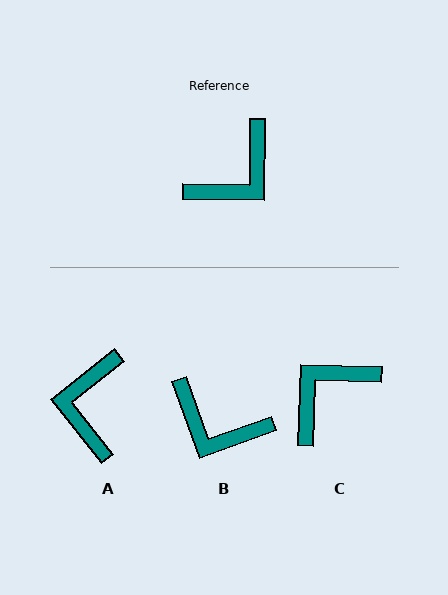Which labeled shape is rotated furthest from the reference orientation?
C, about 179 degrees away.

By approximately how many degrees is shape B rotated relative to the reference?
Approximately 69 degrees clockwise.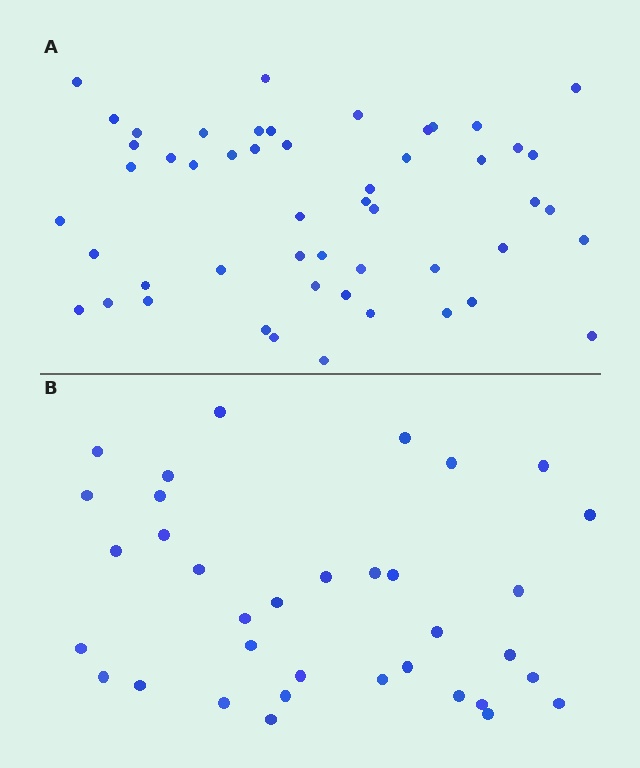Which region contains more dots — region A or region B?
Region A (the top region) has more dots.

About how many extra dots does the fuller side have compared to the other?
Region A has approximately 15 more dots than region B.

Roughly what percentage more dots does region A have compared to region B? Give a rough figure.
About 45% more.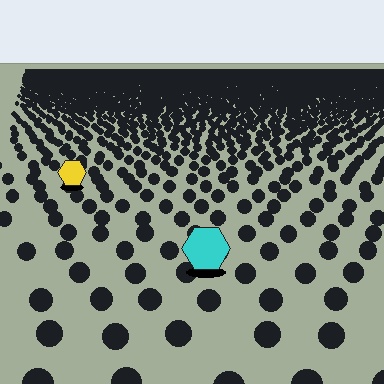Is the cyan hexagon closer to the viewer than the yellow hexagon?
Yes. The cyan hexagon is closer — you can tell from the texture gradient: the ground texture is coarser near it.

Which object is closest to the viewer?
The cyan hexagon is closest. The texture marks near it are larger and more spread out.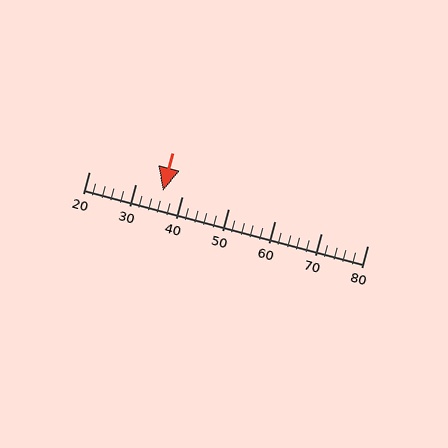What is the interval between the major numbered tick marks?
The major tick marks are spaced 10 units apart.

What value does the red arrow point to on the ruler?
The red arrow points to approximately 36.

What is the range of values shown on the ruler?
The ruler shows values from 20 to 80.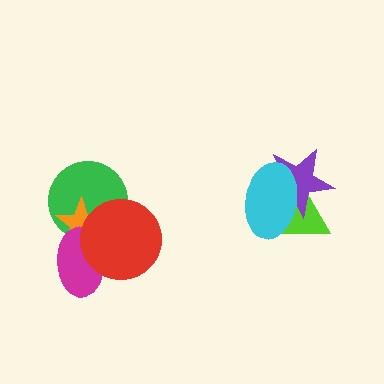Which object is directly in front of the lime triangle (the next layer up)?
The purple star is directly in front of the lime triangle.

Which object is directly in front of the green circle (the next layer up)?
The orange star is directly in front of the green circle.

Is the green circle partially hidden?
Yes, it is partially covered by another shape.